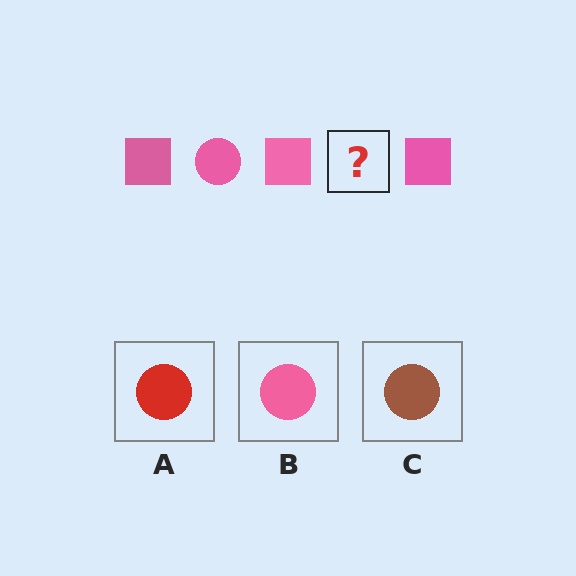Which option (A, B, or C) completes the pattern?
B.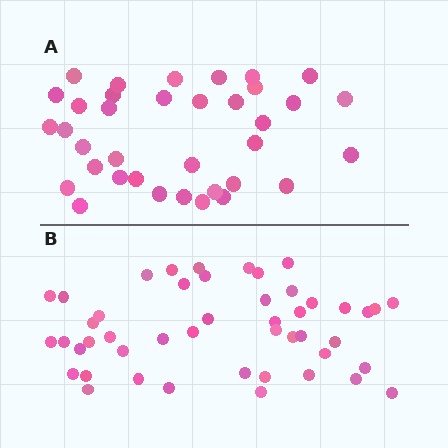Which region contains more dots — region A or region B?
Region B (the bottom region) has more dots.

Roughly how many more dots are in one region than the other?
Region B has roughly 12 or so more dots than region A.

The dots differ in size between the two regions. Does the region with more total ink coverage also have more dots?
No. Region A has more total ink coverage because its dots are larger, but region B actually contains more individual dots. Total area can be misleading — the number of items is what matters here.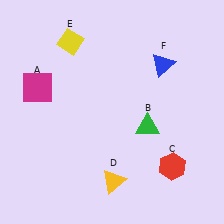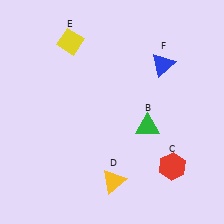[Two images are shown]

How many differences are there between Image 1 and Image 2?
There is 1 difference between the two images.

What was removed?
The magenta square (A) was removed in Image 2.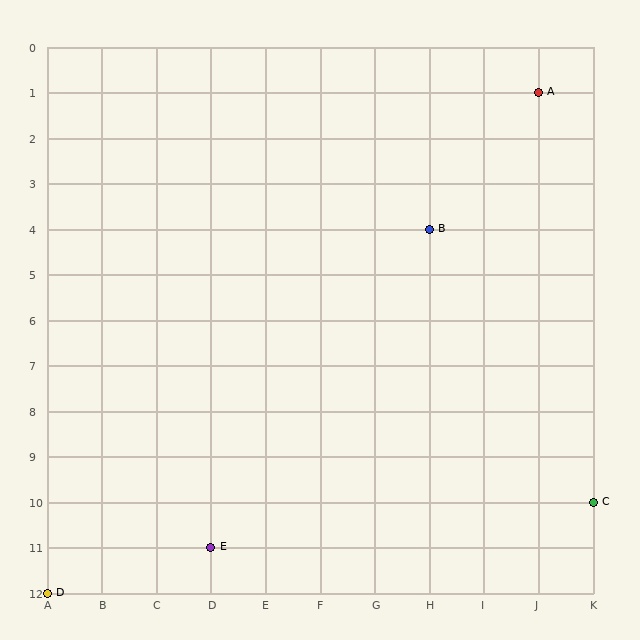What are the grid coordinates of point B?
Point B is at grid coordinates (H, 4).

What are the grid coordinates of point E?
Point E is at grid coordinates (D, 11).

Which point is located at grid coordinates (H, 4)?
Point B is at (H, 4).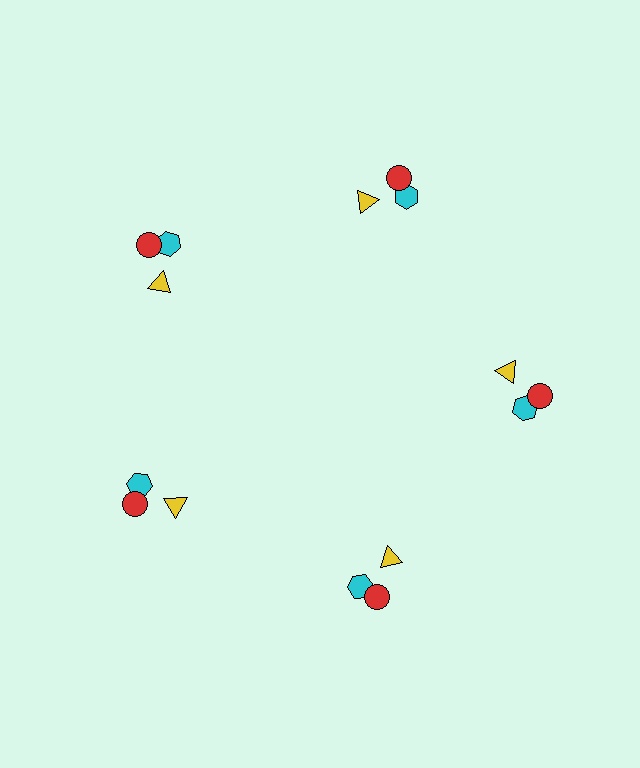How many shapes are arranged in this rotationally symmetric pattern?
There are 15 shapes, arranged in 5 groups of 3.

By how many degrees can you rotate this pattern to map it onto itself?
The pattern maps onto itself every 72 degrees of rotation.